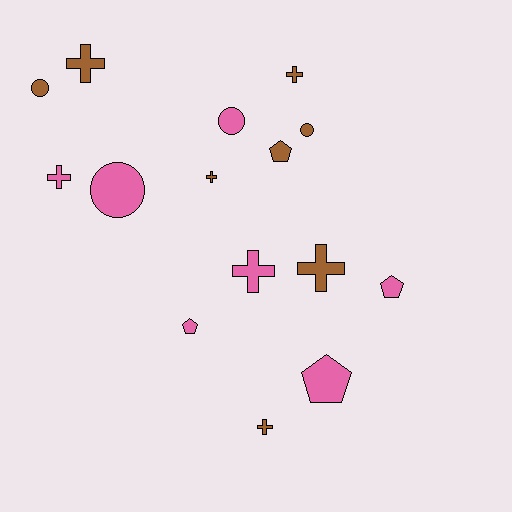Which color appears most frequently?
Brown, with 8 objects.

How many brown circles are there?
There are 2 brown circles.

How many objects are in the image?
There are 15 objects.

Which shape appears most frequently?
Cross, with 7 objects.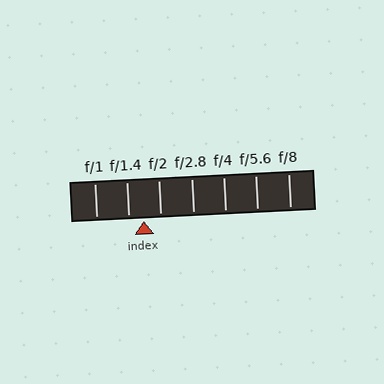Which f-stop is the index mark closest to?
The index mark is closest to f/1.4.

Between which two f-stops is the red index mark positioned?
The index mark is between f/1.4 and f/2.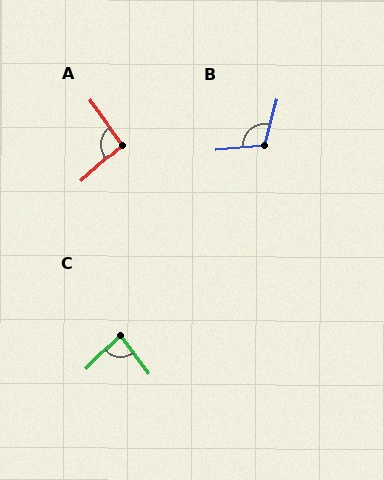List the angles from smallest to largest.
C (82°), A (96°), B (110°).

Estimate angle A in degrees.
Approximately 96 degrees.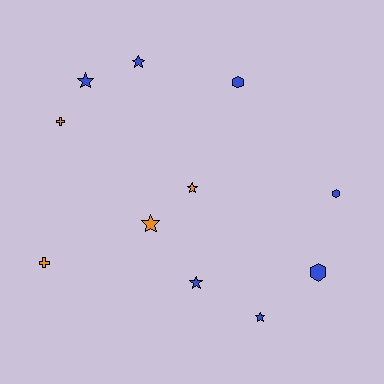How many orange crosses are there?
There are 2 orange crosses.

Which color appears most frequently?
Blue, with 7 objects.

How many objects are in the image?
There are 11 objects.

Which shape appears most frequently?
Star, with 6 objects.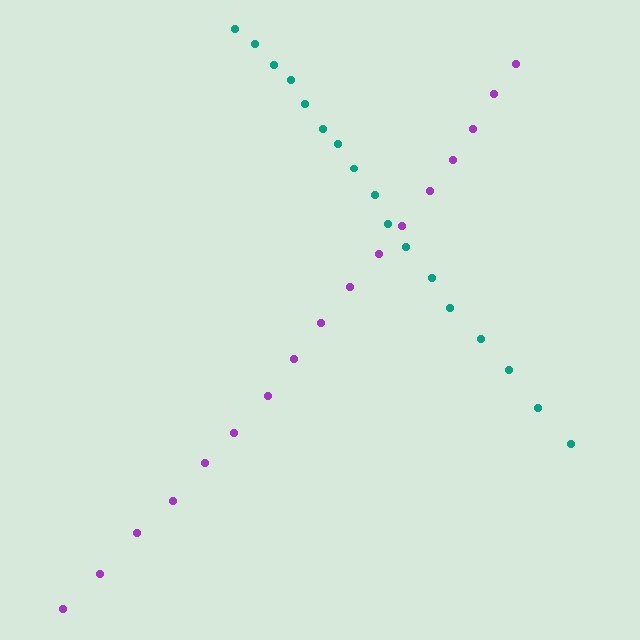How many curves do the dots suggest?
There are 2 distinct paths.